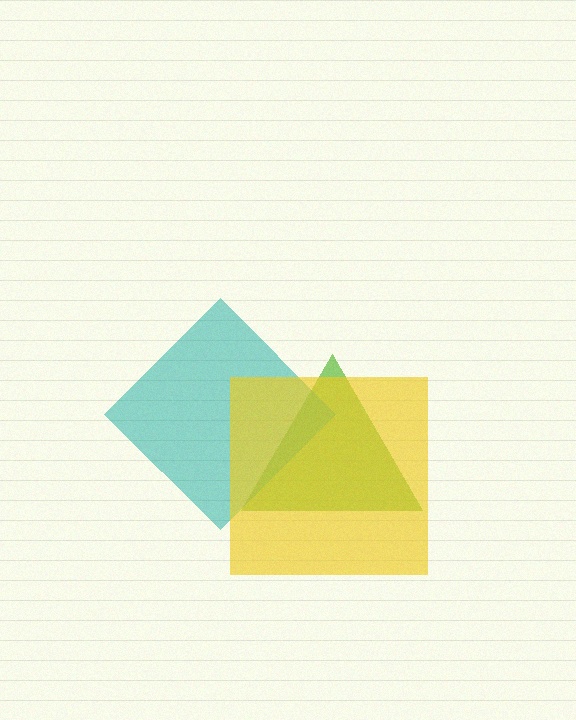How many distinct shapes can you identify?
There are 3 distinct shapes: a lime triangle, a teal diamond, a yellow square.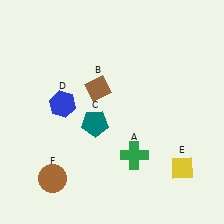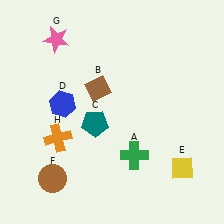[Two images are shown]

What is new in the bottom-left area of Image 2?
An orange cross (H) was added in the bottom-left area of Image 2.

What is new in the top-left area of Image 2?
A pink star (G) was added in the top-left area of Image 2.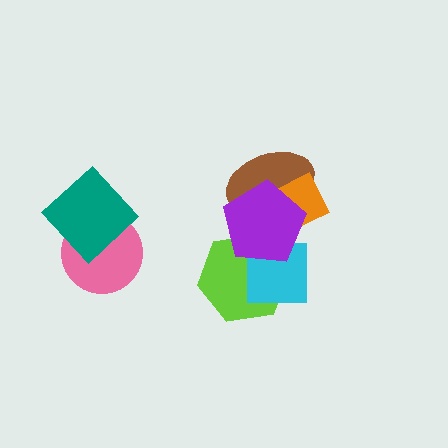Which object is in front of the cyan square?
The purple pentagon is in front of the cyan square.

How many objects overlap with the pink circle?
1 object overlaps with the pink circle.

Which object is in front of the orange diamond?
The purple pentagon is in front of the orange diamond.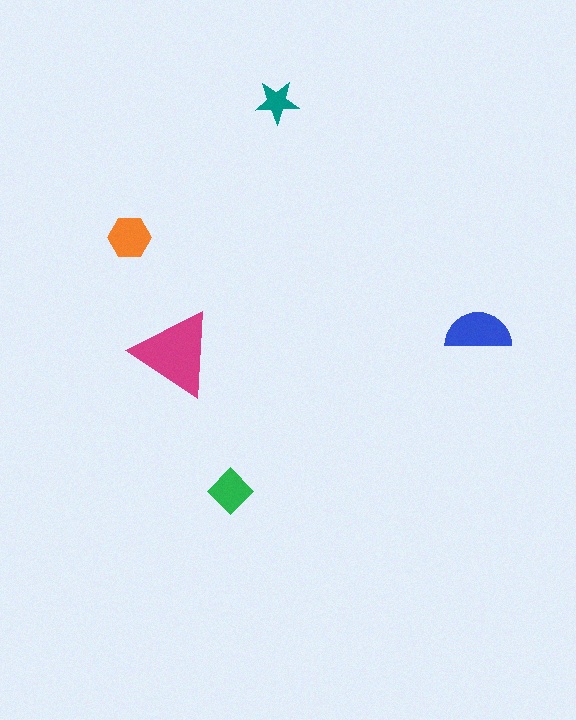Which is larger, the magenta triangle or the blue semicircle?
The magenta triangle.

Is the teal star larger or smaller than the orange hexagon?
Smaller.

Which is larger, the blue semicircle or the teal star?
The blue semicircle.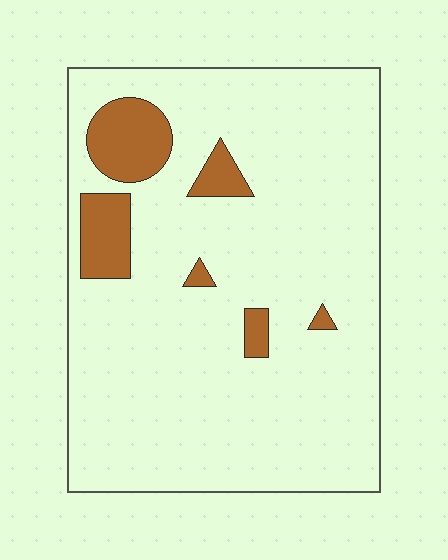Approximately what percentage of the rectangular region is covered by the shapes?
Approximately 10%.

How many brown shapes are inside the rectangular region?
6.